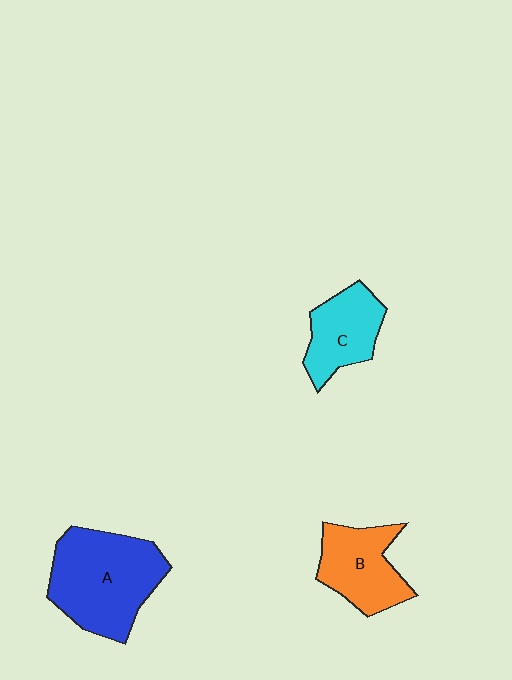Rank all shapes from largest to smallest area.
From largest to smallest: A (blue), B (orange), C (cyan).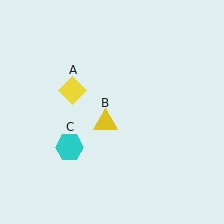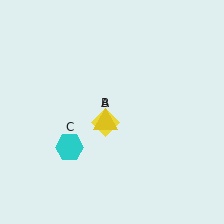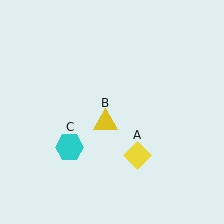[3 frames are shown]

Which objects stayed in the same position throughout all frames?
Yellow triangle (object B) and cyan hexagon (object C) remained stationary.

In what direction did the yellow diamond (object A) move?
The yellow diamond (object A) moved down and to the right.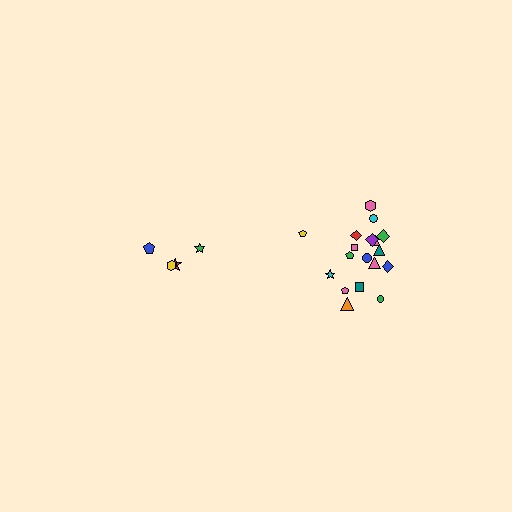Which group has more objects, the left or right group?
The right group.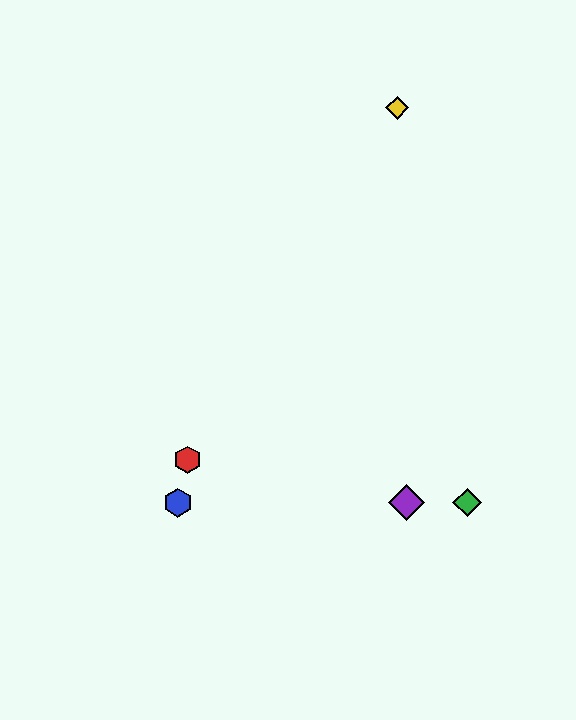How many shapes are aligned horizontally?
3 shapes (the blue hexagon, the green diamond, the purple diamond) are aligned horizontally.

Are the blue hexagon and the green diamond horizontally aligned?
Yes, both are at y≈503.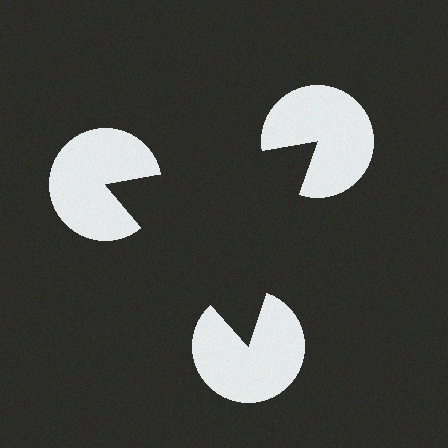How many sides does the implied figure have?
3 sides.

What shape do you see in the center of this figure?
An illusory triangle — its edges are inferred from the aligned wedge cuts in the pac-man discs, not physically drawn.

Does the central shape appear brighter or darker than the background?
It typically appears slightly darker than the background, even though no actual brightness change is drawn.